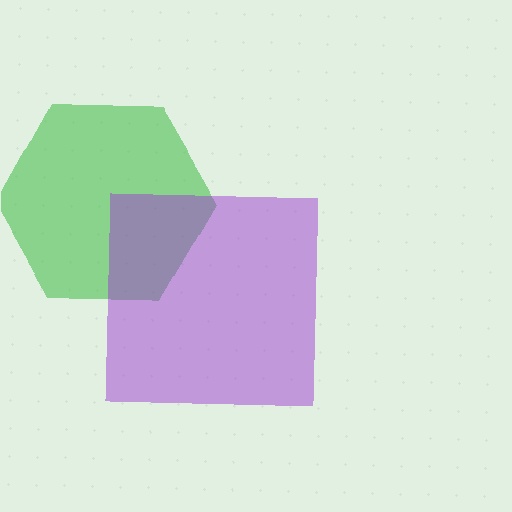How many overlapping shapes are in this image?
There are 2 overlapping shapes in the image.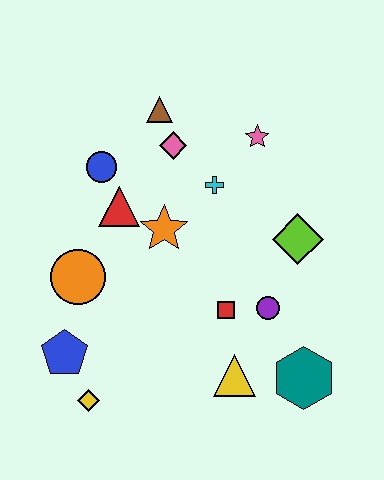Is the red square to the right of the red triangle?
Yes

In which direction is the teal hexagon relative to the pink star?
The teal hexagon is below the pink star.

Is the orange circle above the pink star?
No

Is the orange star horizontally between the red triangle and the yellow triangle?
Yes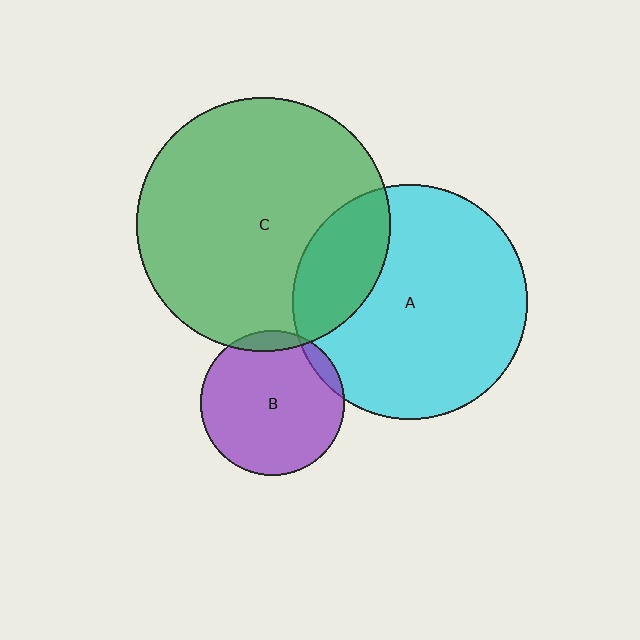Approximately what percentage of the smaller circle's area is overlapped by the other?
Approximately 20%.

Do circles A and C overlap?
Yes.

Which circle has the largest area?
Circle C (green).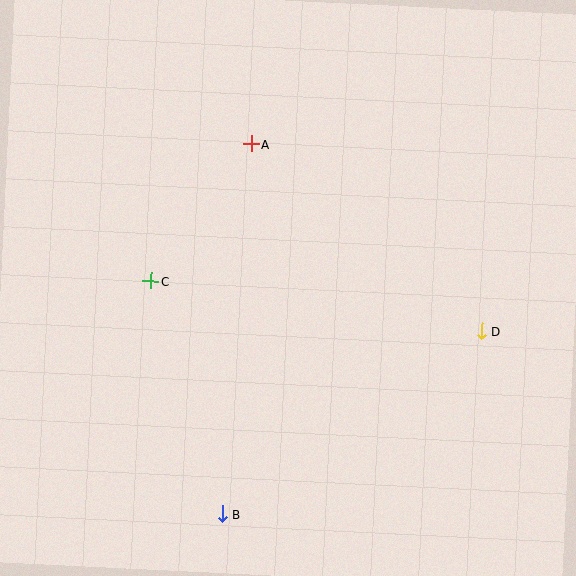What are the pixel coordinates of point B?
Point B is at (222, 514).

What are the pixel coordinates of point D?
Point D is at (481, 331).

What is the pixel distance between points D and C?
The distance between D and C is 335 pixels.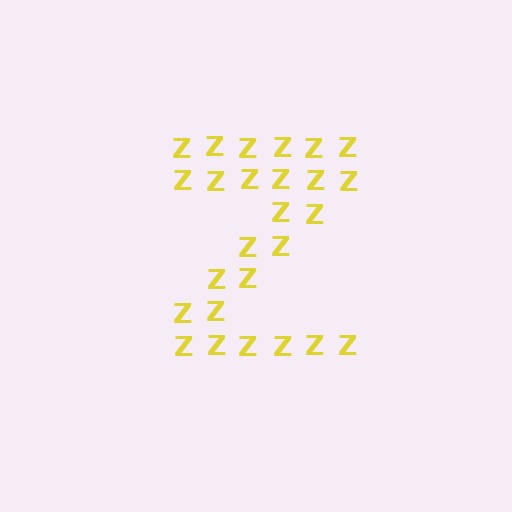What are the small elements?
The small elements are letter Z's.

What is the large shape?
The large shape is the letter Z.